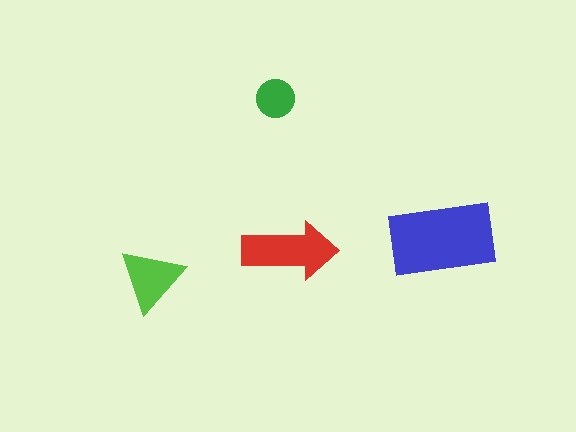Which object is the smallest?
The green circle.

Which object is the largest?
The blue rectangle.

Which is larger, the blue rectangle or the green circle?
The blue rectangle.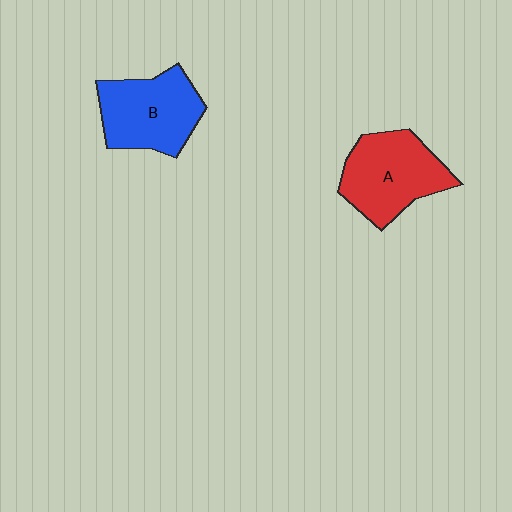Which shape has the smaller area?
Shape B (blue).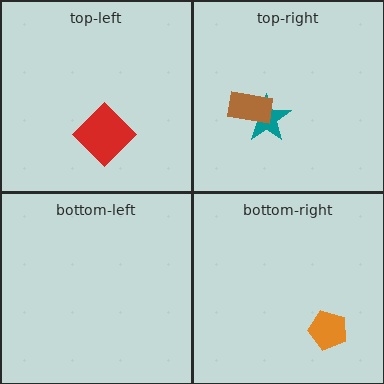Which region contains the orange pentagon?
The bottom-right region.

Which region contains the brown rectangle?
The top-right region.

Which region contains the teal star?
The top-right region.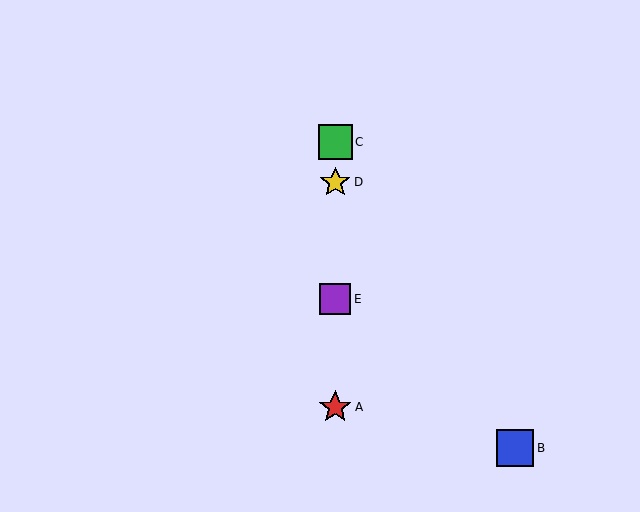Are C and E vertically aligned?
Yes, both are at x≈335.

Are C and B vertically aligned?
No, C is at x≈335 and B is at x≈515.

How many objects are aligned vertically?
4 objects (A, C, D, E) are aligned vertically.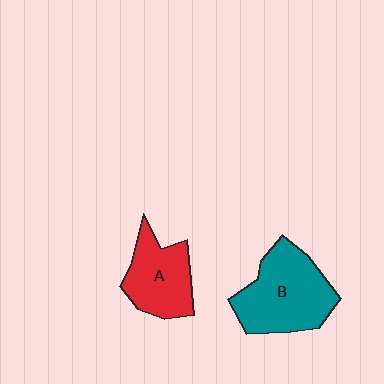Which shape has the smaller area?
Shape A (red).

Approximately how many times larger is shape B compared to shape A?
Approximately 1.4 times.